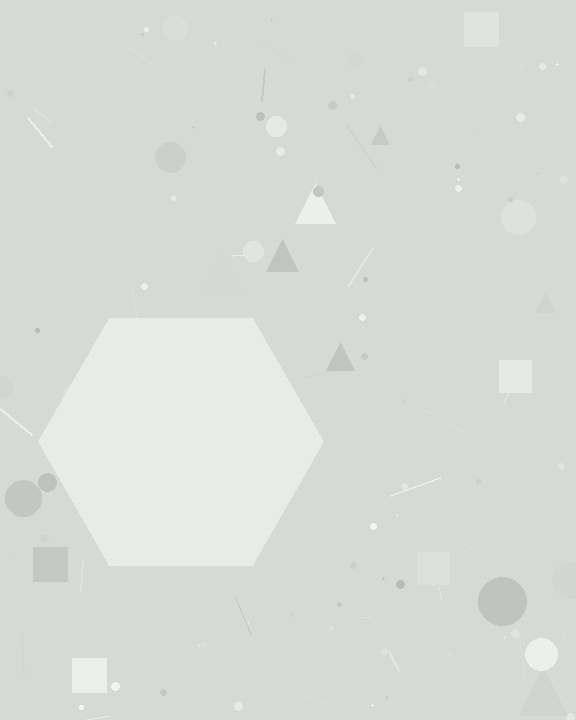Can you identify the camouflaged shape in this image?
The camouflaged shape is a hexagon.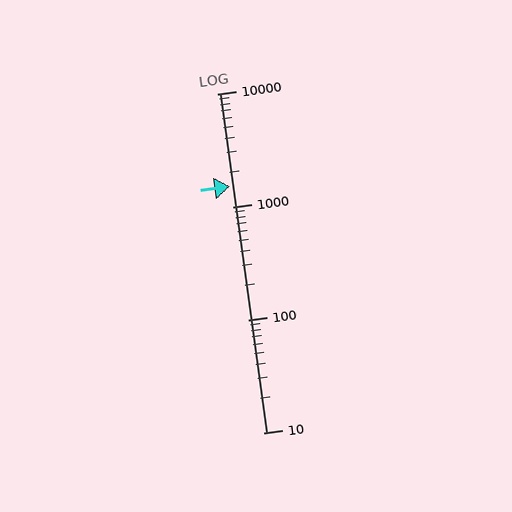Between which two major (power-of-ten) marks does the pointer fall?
The pointer is between 1000 and 10000.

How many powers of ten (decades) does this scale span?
The scale spans 3 decades, from 10 to 10000.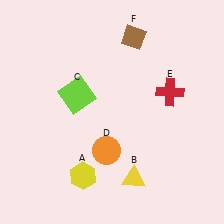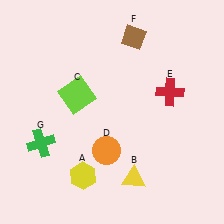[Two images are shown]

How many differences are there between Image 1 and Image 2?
There is 1 difference between the two images.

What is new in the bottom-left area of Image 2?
A green cross (G) was added in the bottom-left area of Image 2.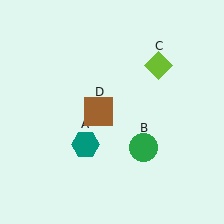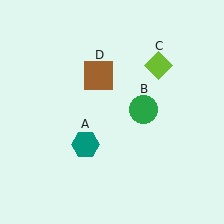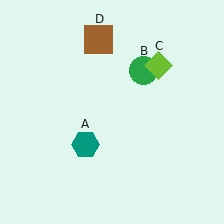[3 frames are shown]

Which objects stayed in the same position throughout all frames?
Teal hexagon (object A) and lime diamond (object C) remained stationary.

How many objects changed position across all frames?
2 objects changed position: green circle (object B), brown square (object D).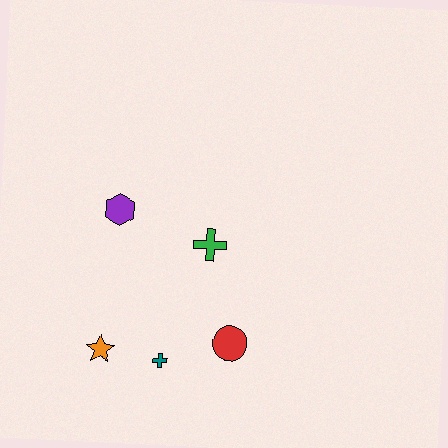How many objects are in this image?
There are 5 objects.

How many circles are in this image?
There is 1 circle.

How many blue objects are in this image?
There are no blue objects.